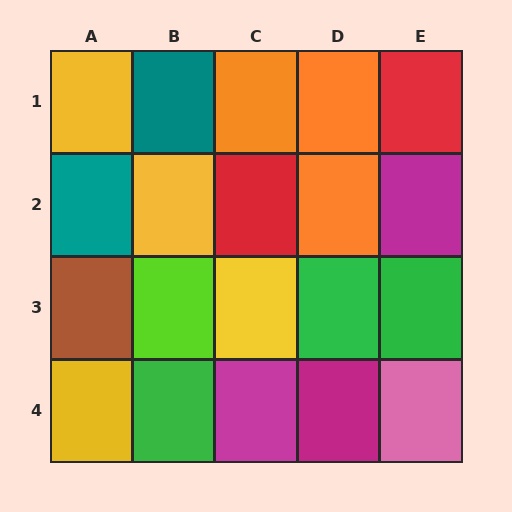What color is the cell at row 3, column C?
Yellow.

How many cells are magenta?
3 cells are magenta.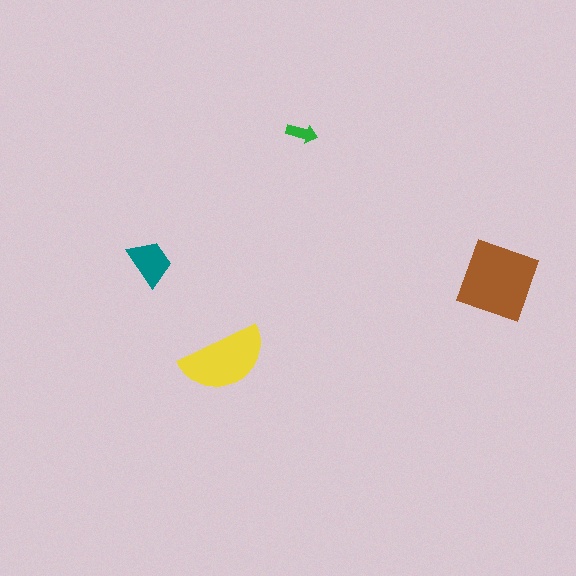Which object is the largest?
The brown square.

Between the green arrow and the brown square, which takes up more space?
The brown square.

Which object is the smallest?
The green arrow.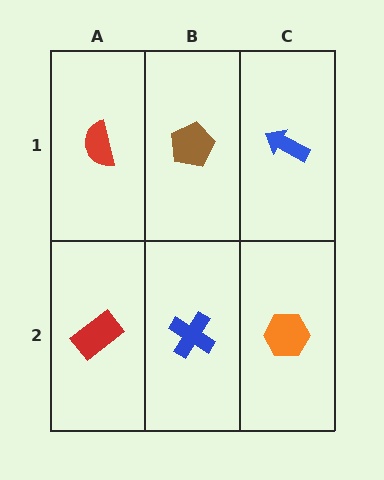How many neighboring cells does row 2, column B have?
3.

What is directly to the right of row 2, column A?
A blue cross.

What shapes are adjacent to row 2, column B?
A brown pentagon (row 1, column B), a red rectangle (row 2, column A), an orange hexagon (row 2, column C).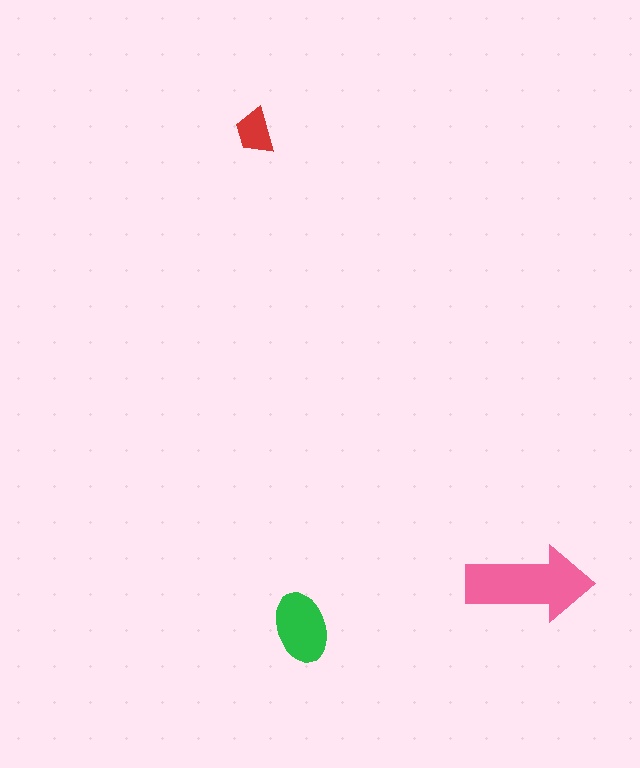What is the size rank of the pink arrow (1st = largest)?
1st.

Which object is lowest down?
The green ellipse is bottommost.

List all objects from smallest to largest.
The red trapezoid, the green ellipse, the pink arrow.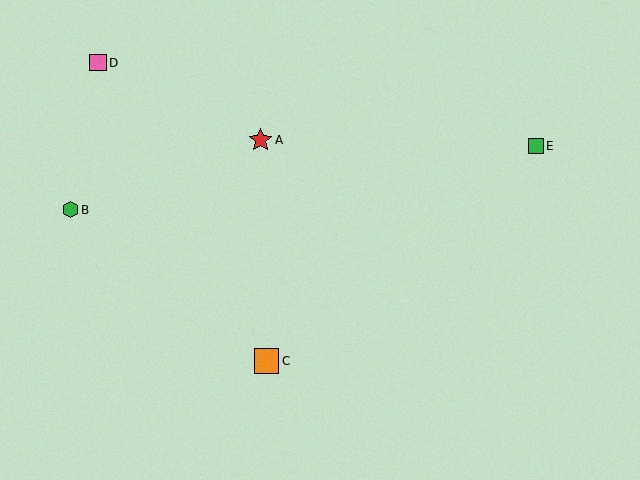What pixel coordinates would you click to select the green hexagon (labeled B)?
Click at (70, 210) to select the green hexagon B.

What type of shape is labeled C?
Shape C is an orange square.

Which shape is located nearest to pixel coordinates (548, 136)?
The green square (labeled E) at (536, 146) is nearest to that location.